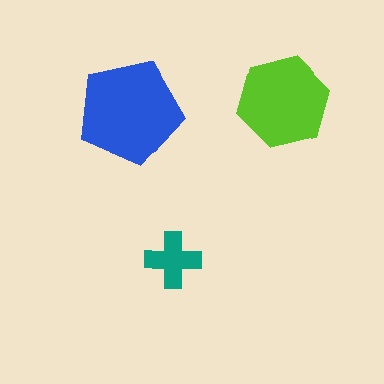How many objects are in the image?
There are 3 objects in the image.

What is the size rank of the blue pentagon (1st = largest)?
1st.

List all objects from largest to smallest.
The blue pentagon, the lime hexagon, the teal cross.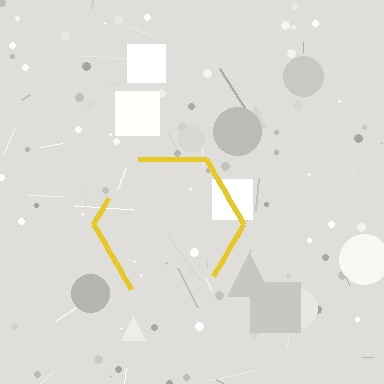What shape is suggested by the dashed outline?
The dashed outline suggests a hexagon.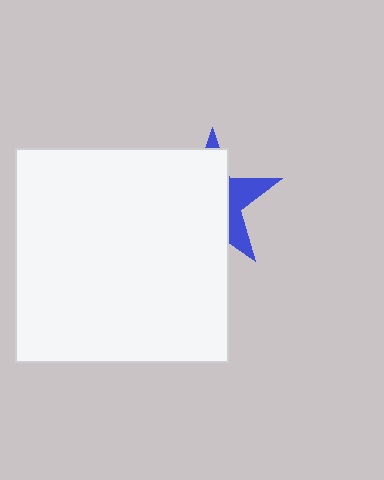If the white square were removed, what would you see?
You would see the complete blue star.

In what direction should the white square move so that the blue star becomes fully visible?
The white square should move left. That is the shortest direction to clear the overlap and leave the blue star fully visible.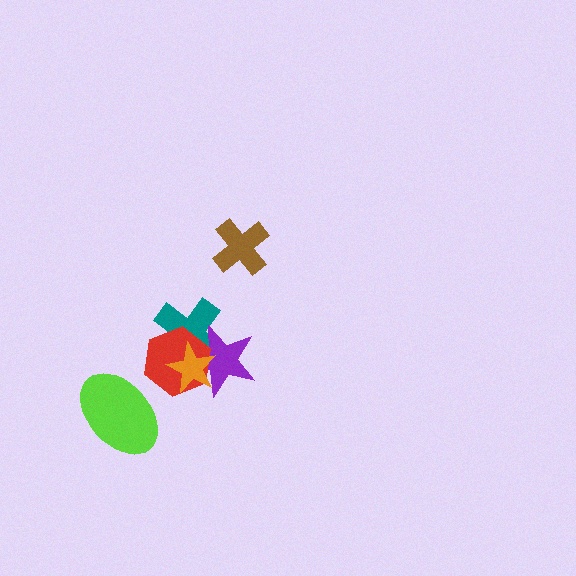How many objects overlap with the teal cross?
3 objects overlap with the teal cross.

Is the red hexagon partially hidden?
Yes, it is partially covered by another shape.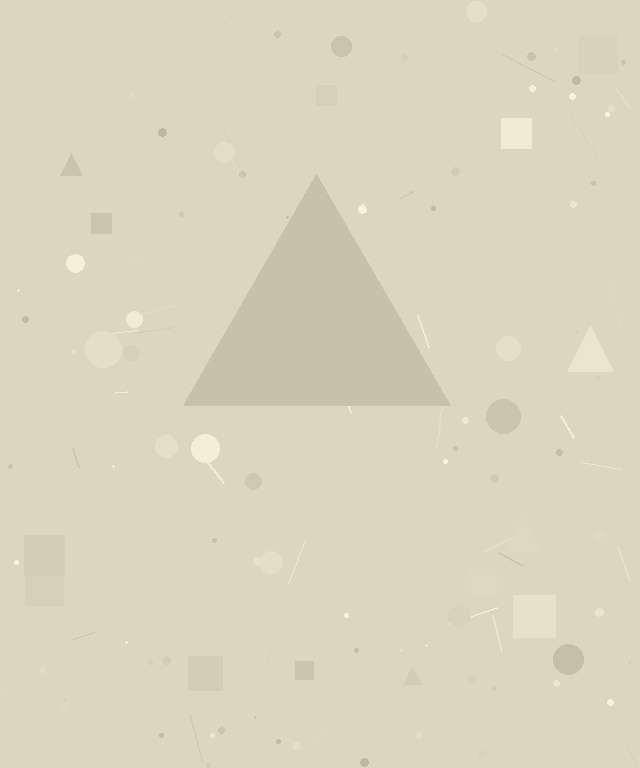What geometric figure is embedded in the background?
A triangle is embedded in the background.